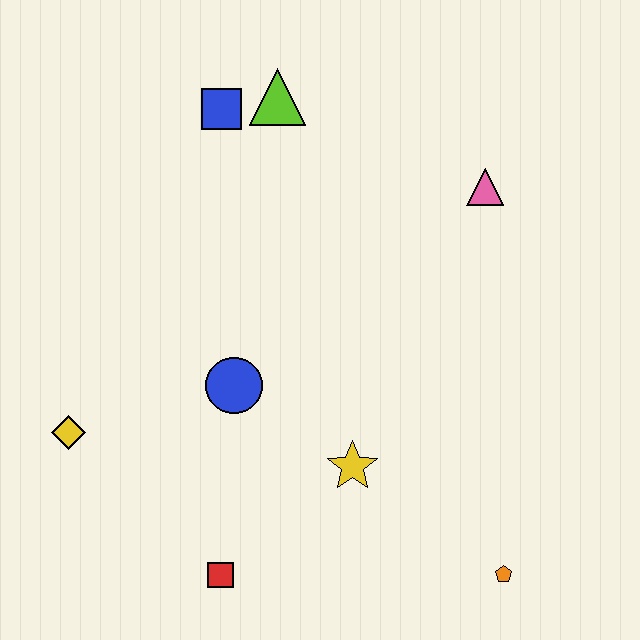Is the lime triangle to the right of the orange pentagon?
No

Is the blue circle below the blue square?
Yes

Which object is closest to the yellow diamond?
The blue circle is closest to the yellow diamond.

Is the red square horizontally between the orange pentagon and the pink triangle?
No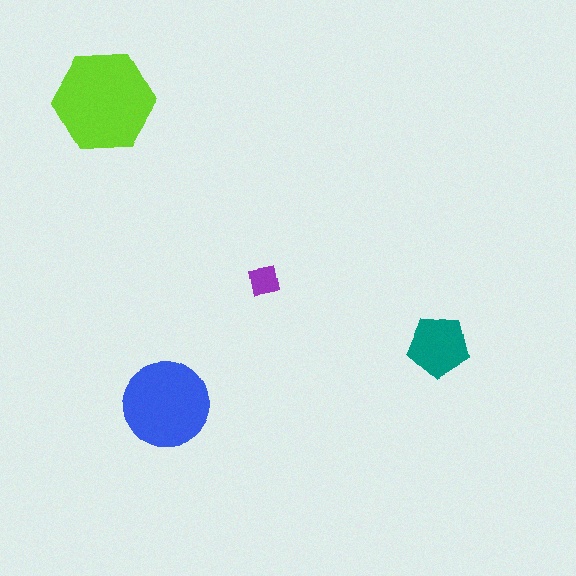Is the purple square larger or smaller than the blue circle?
Smaller.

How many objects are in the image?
There are 4 objects in the image.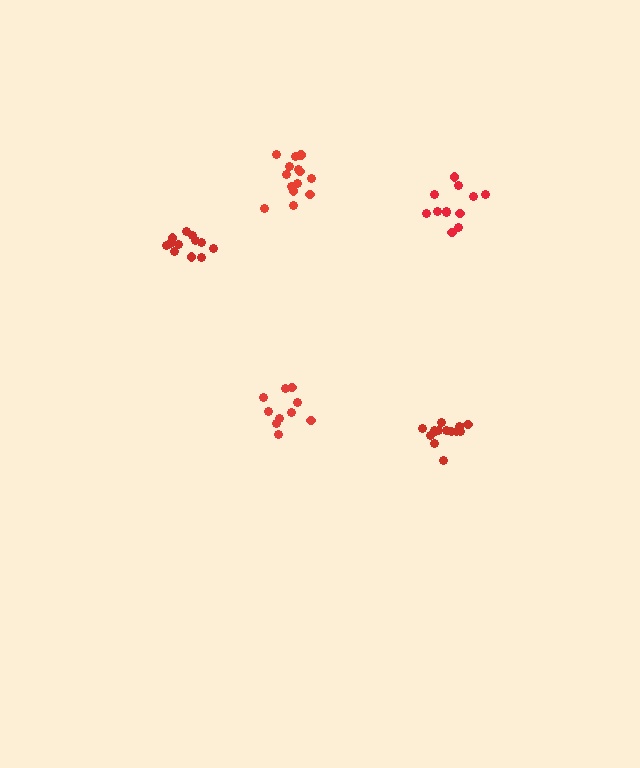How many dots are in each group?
Group 1: 12 dots, Group 2: 14 dots, Group 3: 12 dots, Group 4: 10 dots, Group 5: 14 dots (62 total).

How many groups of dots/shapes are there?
There are 5 groups.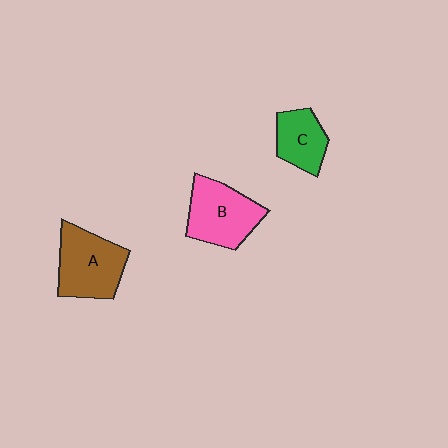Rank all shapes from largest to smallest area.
From largest to smallest: A (brown), B (pink), C (green).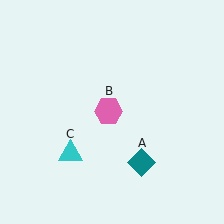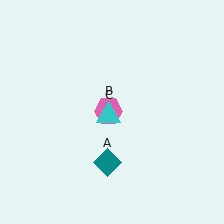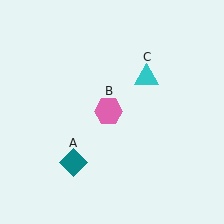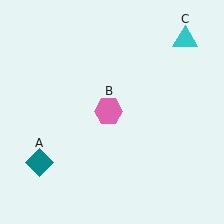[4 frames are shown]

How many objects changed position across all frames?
2 objects changed position: teal diamond (object A), cyan triangle (object C).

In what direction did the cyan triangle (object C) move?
The cyan triangle (object C) moved up and to the right.